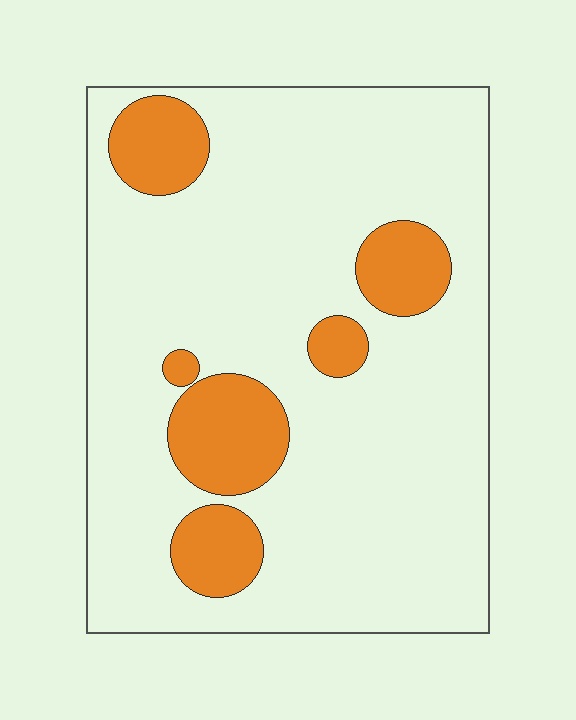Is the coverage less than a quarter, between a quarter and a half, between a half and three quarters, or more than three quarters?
Less than a quarter.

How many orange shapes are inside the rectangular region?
6.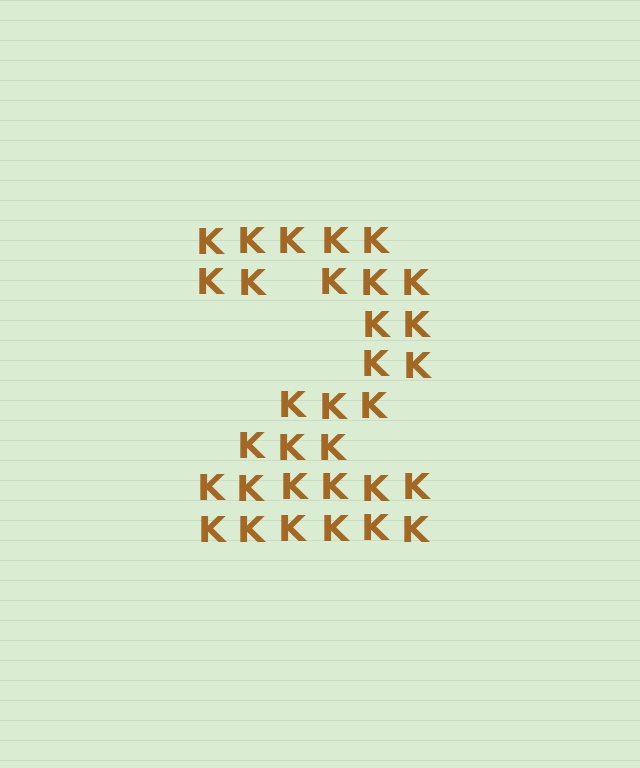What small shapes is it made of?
It is made of small letter K's.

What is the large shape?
The large shape is the digit 2.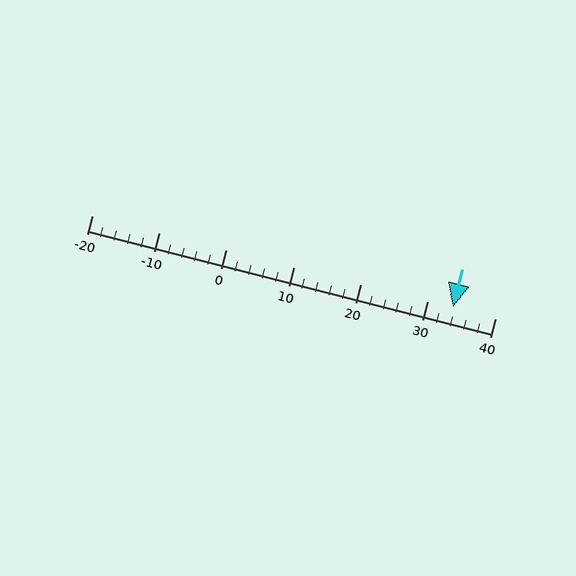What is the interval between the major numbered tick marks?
The major tick marks are spaced 10 units apart.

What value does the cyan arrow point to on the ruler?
The cyan arrow points to approximately 34.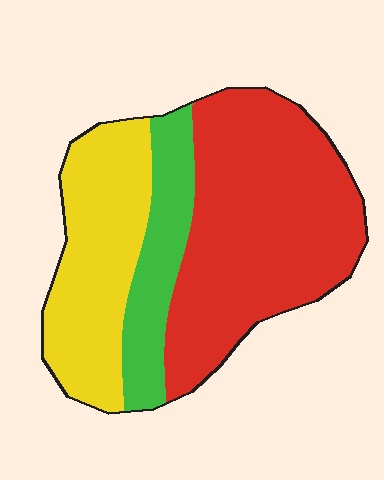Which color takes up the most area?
Red, at roughly 50%.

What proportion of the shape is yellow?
Yellow covers around 30% of the shape.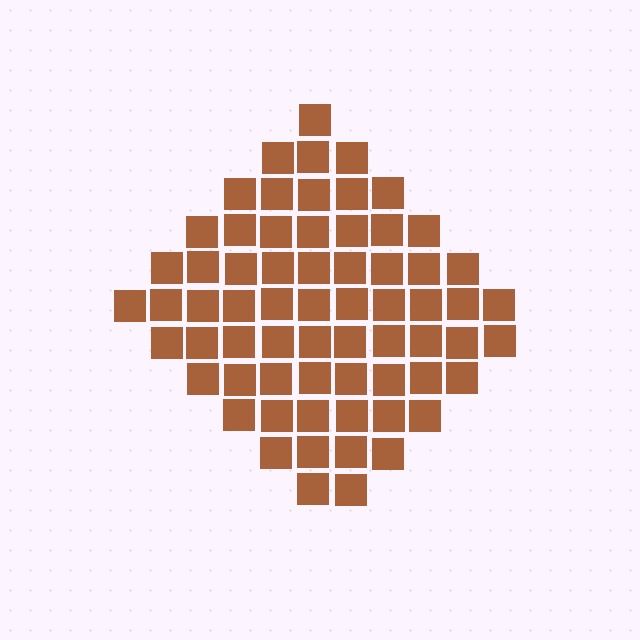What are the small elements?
The small elements are squares.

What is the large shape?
The large shape is a diamond.